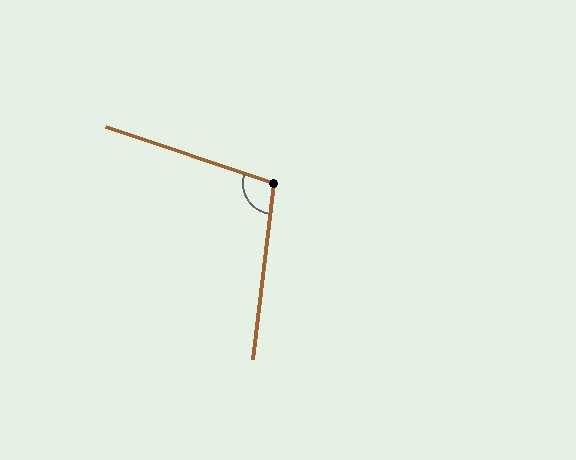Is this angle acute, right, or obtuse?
It is obtuse.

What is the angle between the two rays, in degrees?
Approximately 101 degrees.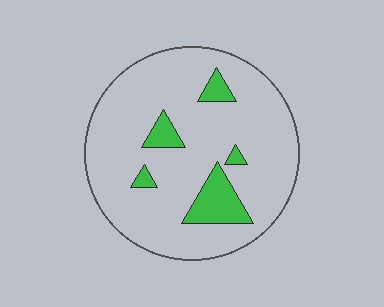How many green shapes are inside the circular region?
5.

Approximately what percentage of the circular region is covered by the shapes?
Approximately 15%.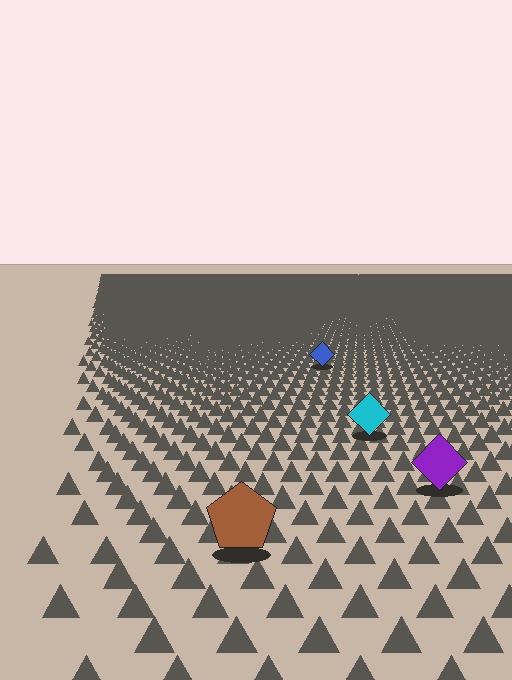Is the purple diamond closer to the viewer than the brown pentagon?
No. The brown pentagon is closer — you can tell from the texture gradient: the ground texture is coarser near it.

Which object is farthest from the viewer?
The blue diamond is farthest from the viewer. It appears smaller and the ground texture around it is denser.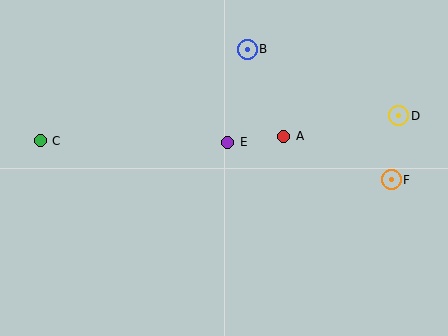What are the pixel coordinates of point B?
Point B is at (247, 49).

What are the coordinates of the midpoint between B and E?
The midpoint between B and E is at (238, 96).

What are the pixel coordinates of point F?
Point F is at (391, 180).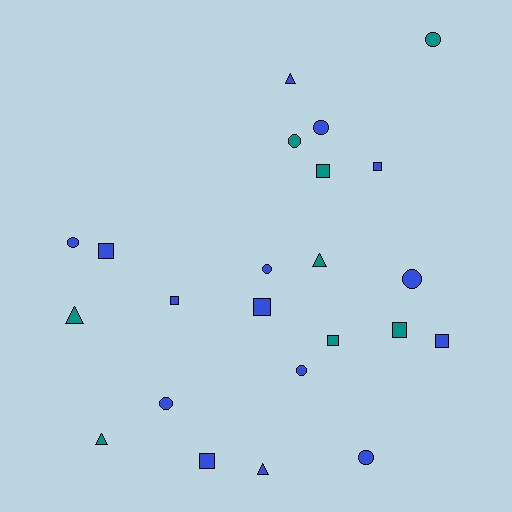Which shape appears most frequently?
Circle, with 9 objects.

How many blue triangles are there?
There are 2 blue triangles.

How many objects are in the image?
There are 23 objects.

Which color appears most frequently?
Blue, with 15 objects.